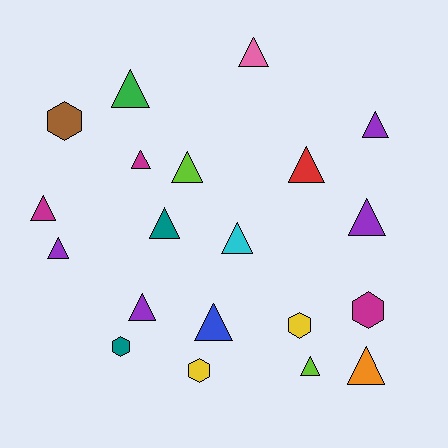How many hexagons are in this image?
There are 5 hexagons.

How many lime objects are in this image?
There are 2 lime objects.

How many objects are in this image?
There are 20 objects.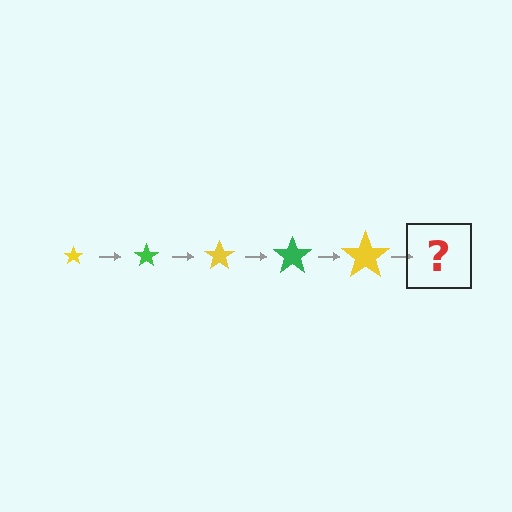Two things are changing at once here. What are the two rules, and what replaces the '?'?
The two rules are that the star grows larger each step and the color cycles through yellow and green. The '?' should be a green star, larger than the previous one.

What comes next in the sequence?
The next element should be a green star, larger than the previous one.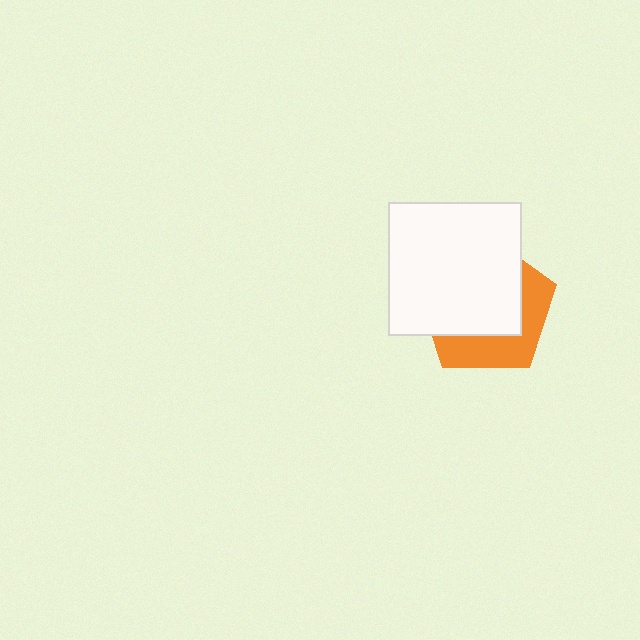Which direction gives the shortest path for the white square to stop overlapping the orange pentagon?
Moving toward the upper-left gives the shortest separation.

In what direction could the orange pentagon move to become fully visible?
The orange pentagon could move toward the lower-right. That would shift it out from behind the white square entirely.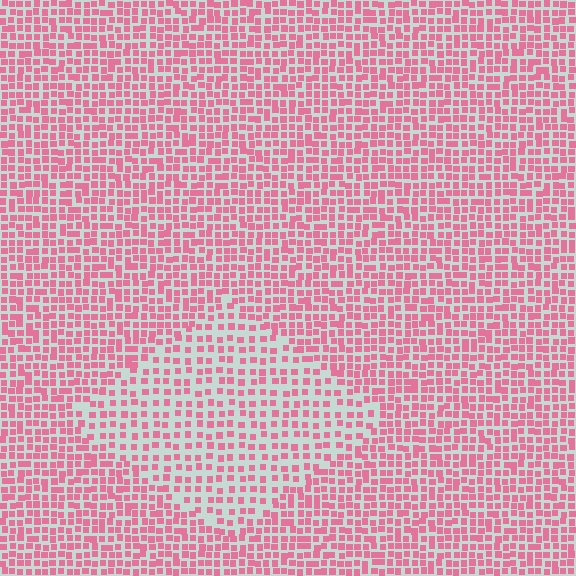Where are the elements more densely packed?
The elements are more densely packed outside the diamond boundary.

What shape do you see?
I see a diamond.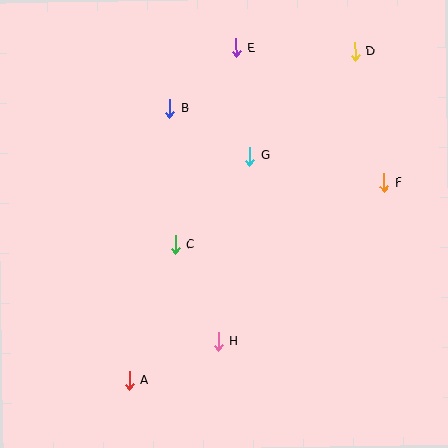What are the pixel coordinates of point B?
Point B is at (170, 108).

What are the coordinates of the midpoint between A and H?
The midpoint between A and H is at (174, 361).